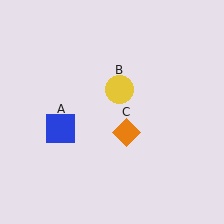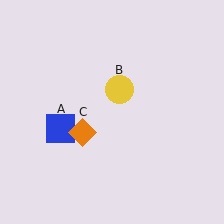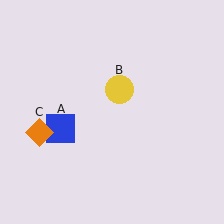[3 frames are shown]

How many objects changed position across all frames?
1 object changed position: orange diamond (object C).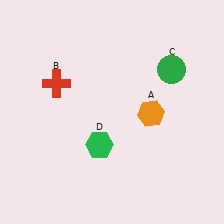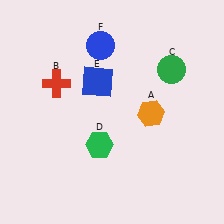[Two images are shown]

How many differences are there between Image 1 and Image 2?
There are 2 differences between the two images.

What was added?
A blue square (E), a blue circle (F) were added in Image 2.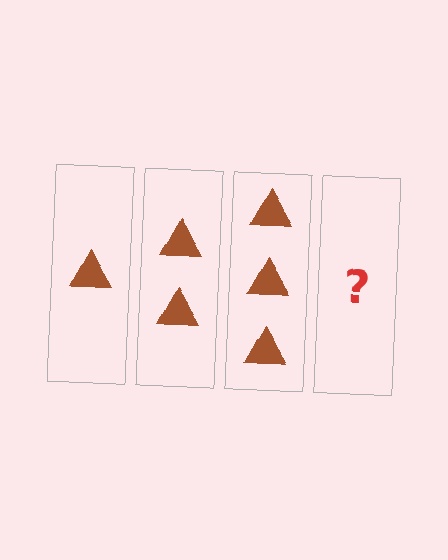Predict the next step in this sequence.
The next step is 4 triangles.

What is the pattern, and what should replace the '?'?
The pattern is that each step adds one more triangle. The '?' should be 4 triangles.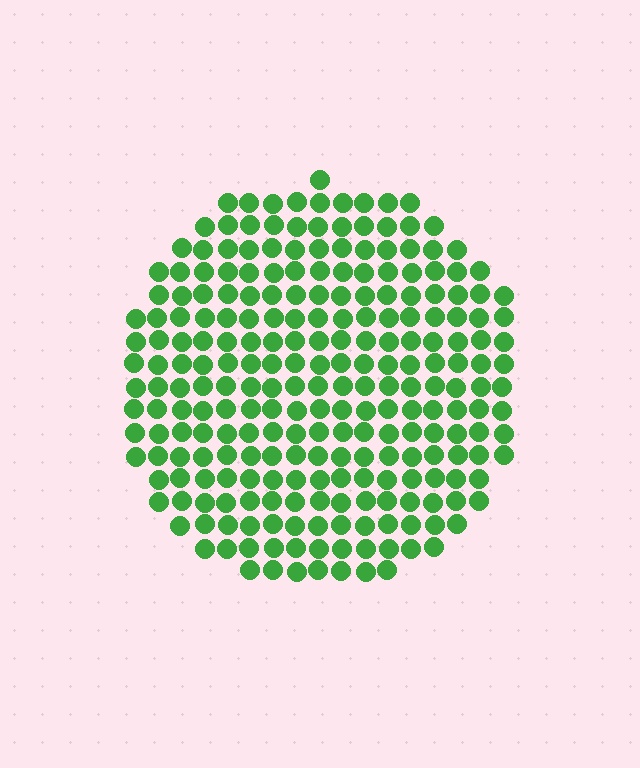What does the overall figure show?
The overall figure shows a circle.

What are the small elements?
The small elements are circles.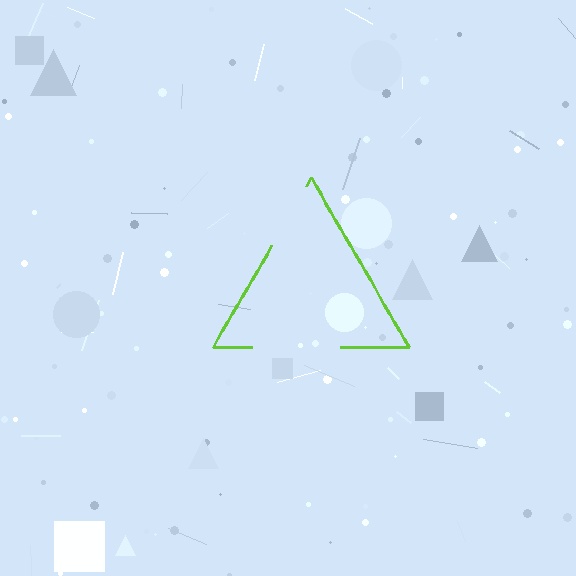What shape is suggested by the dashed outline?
The dashed outline suggests a triangle.